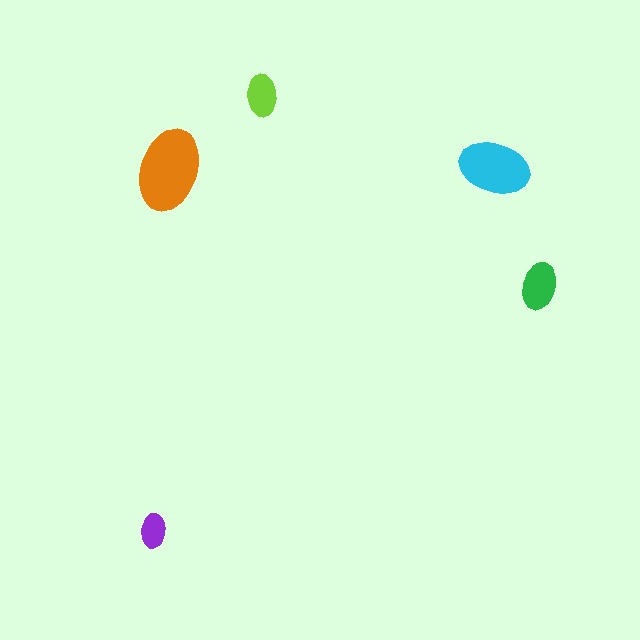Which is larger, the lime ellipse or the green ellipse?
The green one.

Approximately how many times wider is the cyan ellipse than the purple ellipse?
About 2 times wider.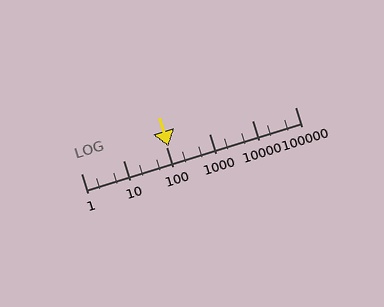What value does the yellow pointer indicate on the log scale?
The pointer indicates approximately 110.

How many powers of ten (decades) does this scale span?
The scale spans 5 decades, from 1 to 100000.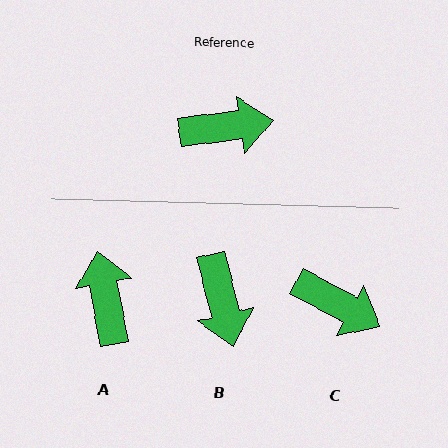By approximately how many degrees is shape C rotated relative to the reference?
Approximately 35 degrees clockwise.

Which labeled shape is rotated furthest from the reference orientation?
A, about 93 degrees away.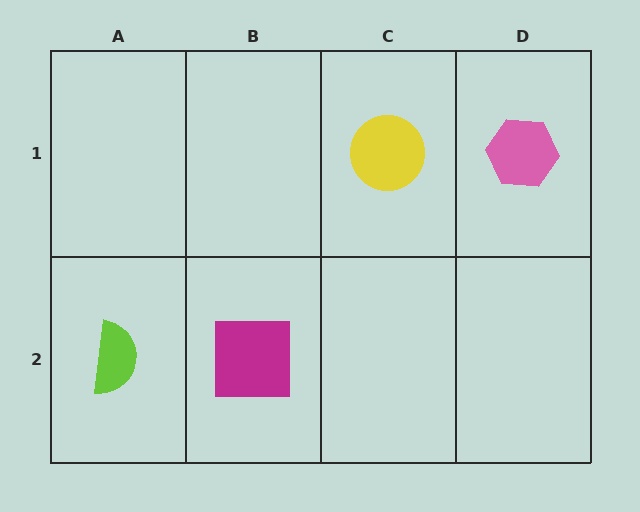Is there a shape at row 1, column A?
No, that cell is empty.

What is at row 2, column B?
A magenta square.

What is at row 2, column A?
A lime semicircle.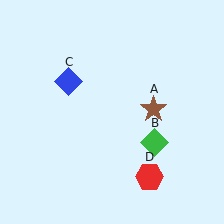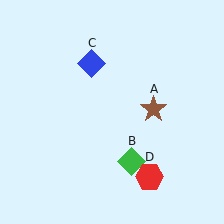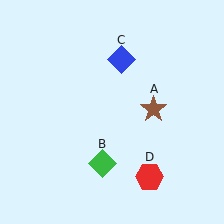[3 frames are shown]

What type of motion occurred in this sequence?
The green diamond (object B), blue diamond (object C) rotated clockwise around the center of the scene.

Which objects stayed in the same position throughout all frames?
Brown star (object A) and red hexagon (object D) remained stationary.